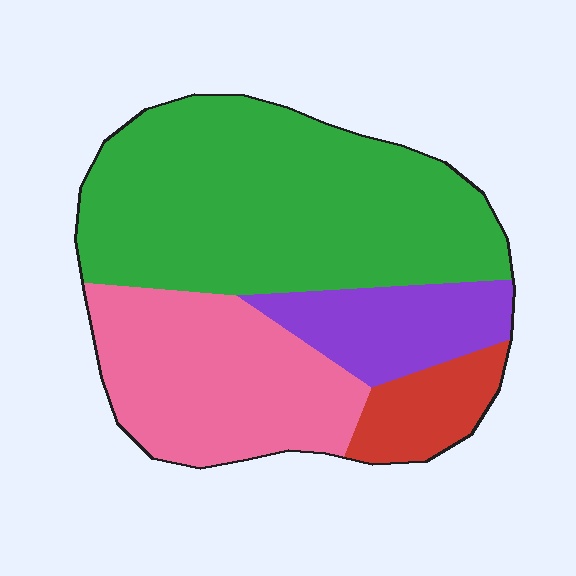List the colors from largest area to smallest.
From largest to smallest: green, pink, purple, red.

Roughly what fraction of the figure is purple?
Purple takes up less than a sixth of the figure.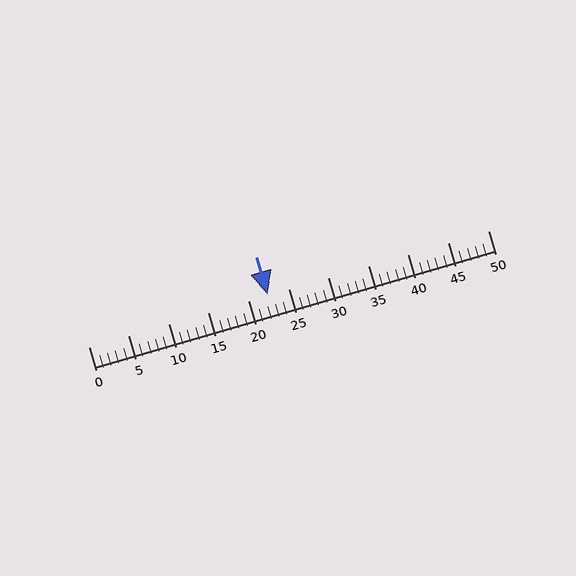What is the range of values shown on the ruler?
The ruler shows values from 0 to 50.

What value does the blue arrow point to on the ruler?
The blue arrow points to approximately 22.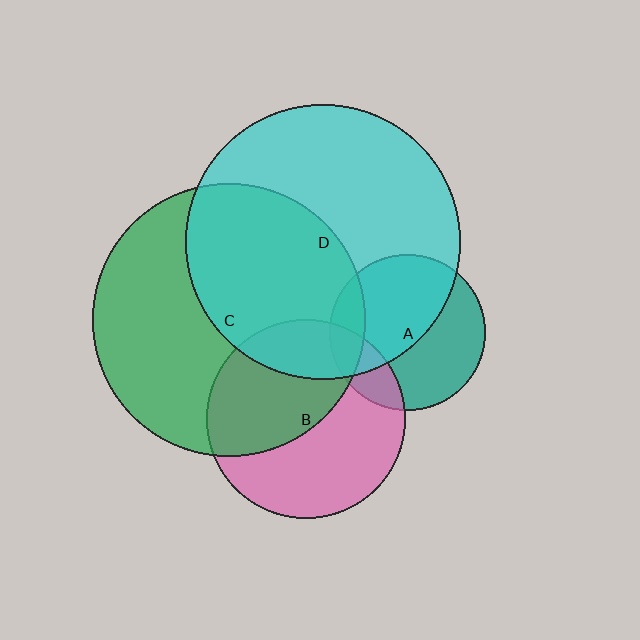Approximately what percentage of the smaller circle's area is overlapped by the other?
Approximately 15%.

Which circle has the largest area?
Circle D (cyan).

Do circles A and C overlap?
Yes.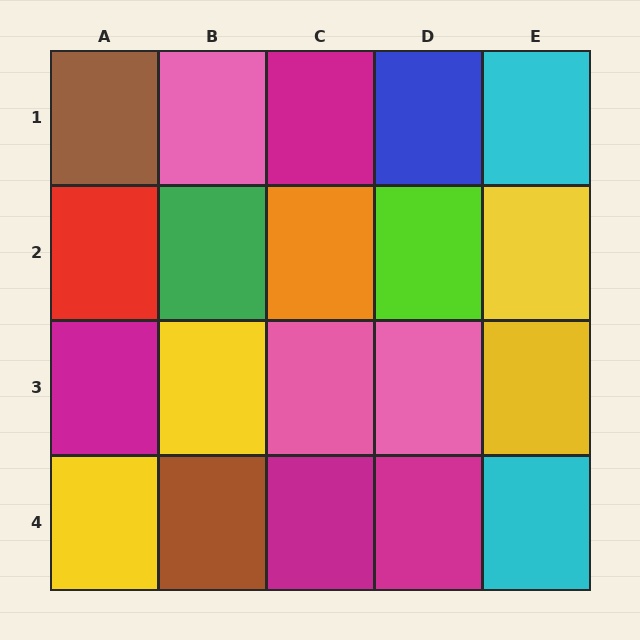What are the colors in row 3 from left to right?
Magenta, yellow, pink, pink, yellow.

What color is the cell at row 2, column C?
Orange.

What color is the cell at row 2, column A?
Red.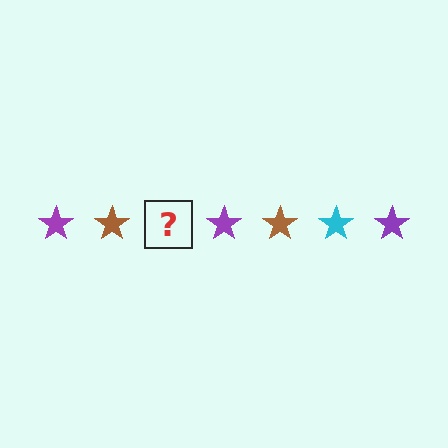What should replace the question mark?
The question mark should be replaced with a cyan star.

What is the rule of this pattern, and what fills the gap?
The rule is that the pattern cycles through purple, brown, cyan stars. The gap should be filled with a cyan star.